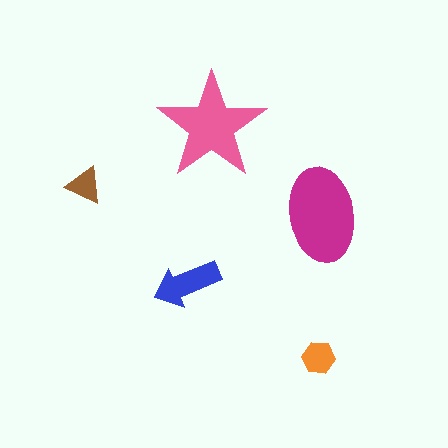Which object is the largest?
The magenta ellipse.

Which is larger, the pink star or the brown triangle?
The pink star.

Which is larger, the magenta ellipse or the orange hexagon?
The magenta ellipse.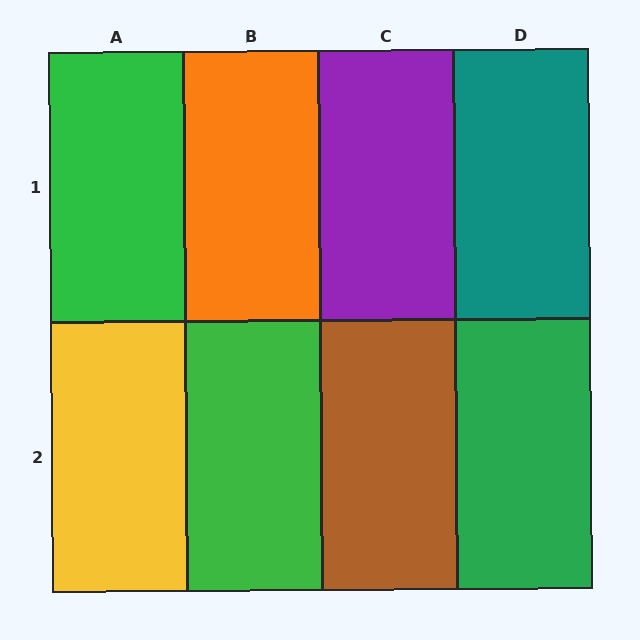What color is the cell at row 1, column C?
Purple.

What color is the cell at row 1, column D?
Teal.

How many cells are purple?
1 cell is purple.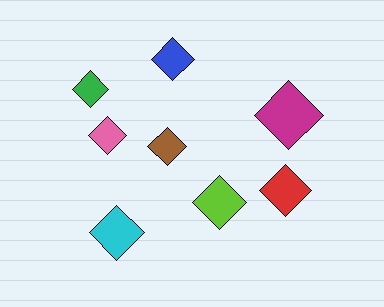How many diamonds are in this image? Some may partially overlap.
There are 8 diamonds.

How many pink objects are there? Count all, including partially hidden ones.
There is 1 pink object.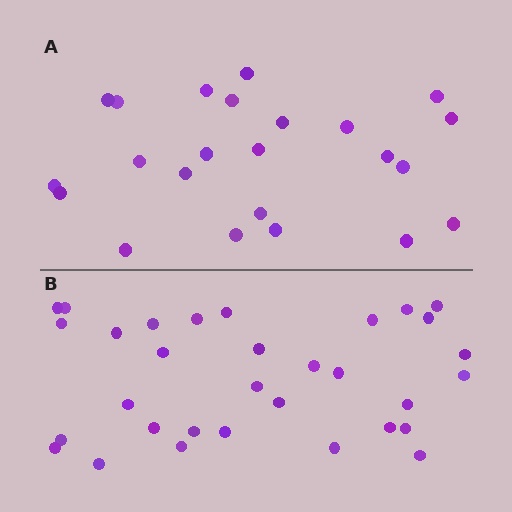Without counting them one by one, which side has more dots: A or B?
Region B (the bottom region) has more dots.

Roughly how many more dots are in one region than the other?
Region B has roughly 8 or so more dots than region A.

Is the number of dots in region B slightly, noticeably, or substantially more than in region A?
Region B has noticeably more, but not dramatically so. The ratio is roughly 1.4 to 1.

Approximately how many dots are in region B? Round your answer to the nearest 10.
About 30 dots. (The exact count is 32, which rounds to 30.)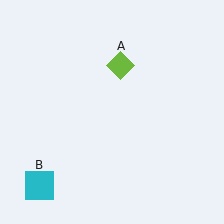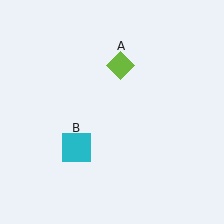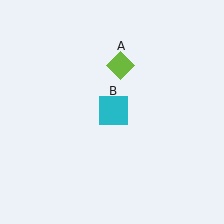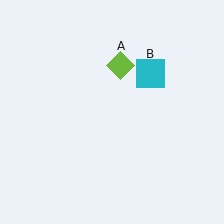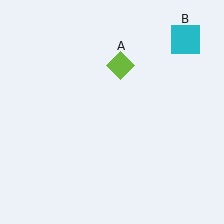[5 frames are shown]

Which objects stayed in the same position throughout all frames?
Lime diamond (object A) remained stationary.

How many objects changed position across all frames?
1 object changed position: cyan square (object B).